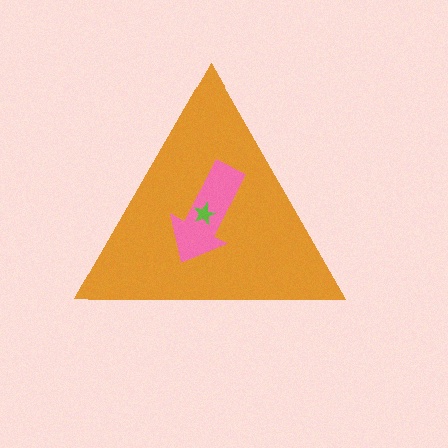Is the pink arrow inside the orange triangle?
Yes.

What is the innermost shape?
The lime star.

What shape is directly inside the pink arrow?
The lime star.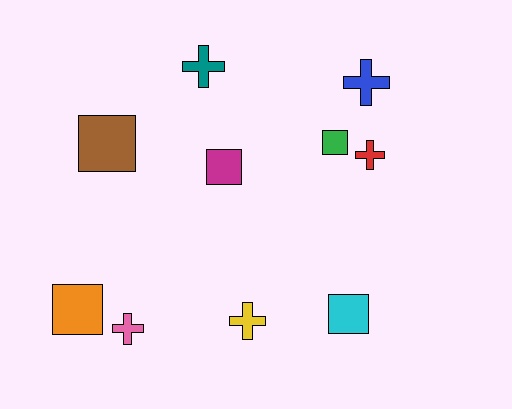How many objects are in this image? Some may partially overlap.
There are 10 objects.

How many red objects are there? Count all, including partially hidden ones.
There is 1 red object.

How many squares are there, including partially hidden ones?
There are 5 squares.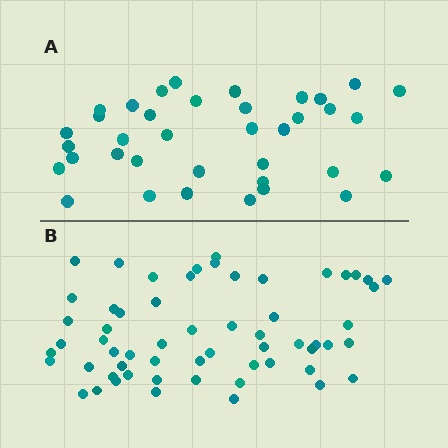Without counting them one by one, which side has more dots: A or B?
Region B (the bottom region) has more dots.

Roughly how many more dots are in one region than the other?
Region B has approximately 20 more dots than region A.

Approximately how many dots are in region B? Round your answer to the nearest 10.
About 60 dots. (The exact count is 59, which rounds to 60.)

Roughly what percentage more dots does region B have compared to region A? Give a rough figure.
About 60% more.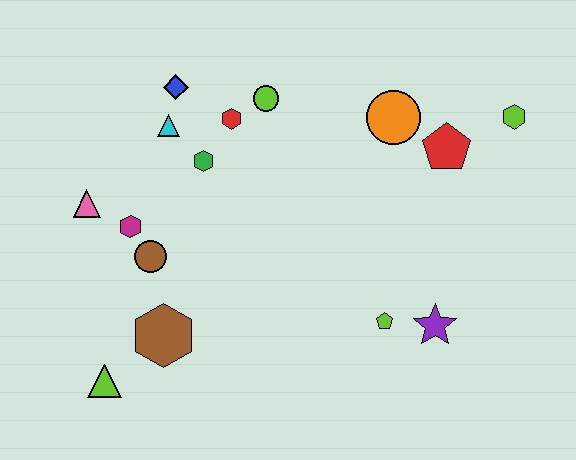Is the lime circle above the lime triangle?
Yes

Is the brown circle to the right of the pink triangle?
Yes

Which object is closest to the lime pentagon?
The purple star is closest to the lime pentagon.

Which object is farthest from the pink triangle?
The lime hexagon is farthest from the pink triangle.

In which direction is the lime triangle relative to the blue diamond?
The lime triangle is below the blue diamond.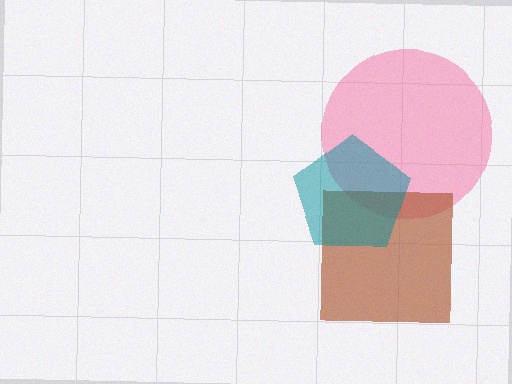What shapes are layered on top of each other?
The layered shapes are: a pink circle, a brown square, a teal pentagon.